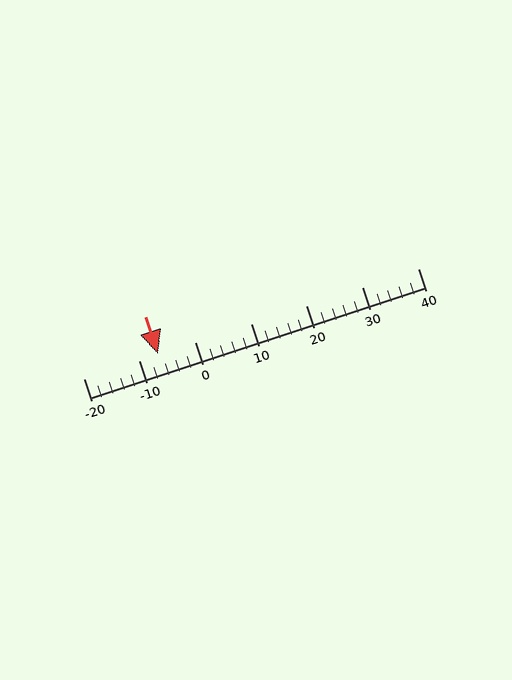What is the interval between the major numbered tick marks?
The major tick marks are spaced 10 units apart.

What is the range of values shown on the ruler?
The ruler shows values from -20 to 40.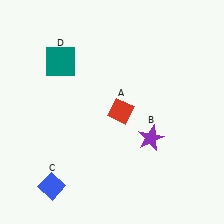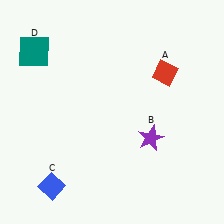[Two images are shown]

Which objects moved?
The objects that moved are: the red diamond (A), the teal square (D).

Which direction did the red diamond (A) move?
The red diamond (A) moved right.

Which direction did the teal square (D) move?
The teal square (D) moved left.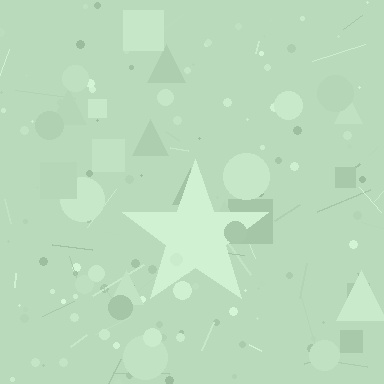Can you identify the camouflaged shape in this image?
The camouflaged shape is a star.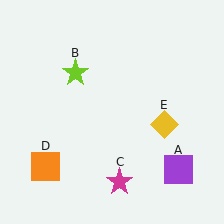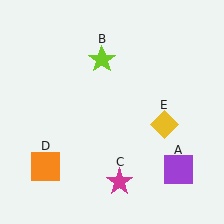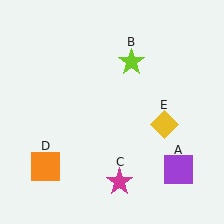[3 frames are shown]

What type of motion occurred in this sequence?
The lime star (object B) rotated clockwise around the center of the scene.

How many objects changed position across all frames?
1 object changed position: lime star (object B).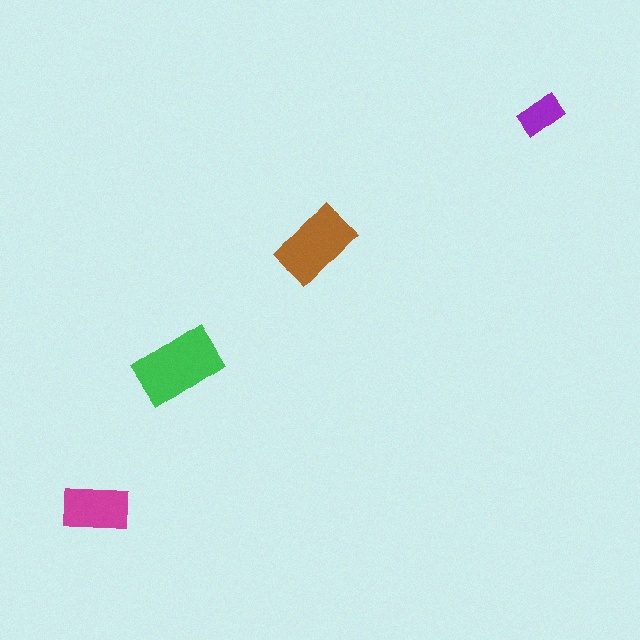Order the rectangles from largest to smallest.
the green one, the brown one, the magenta one, the purple one.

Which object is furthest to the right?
The purple rectangle is rightmost.